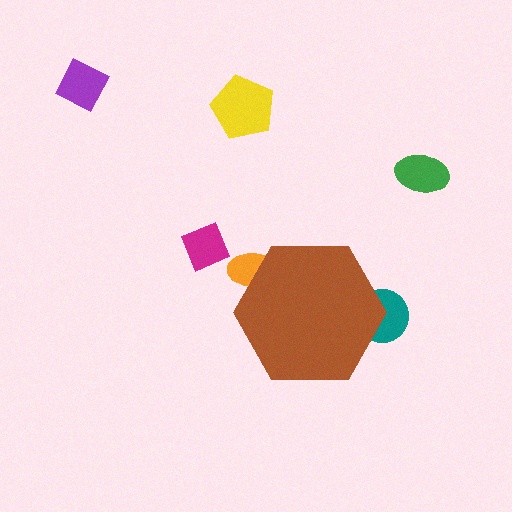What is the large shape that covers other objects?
A brown hexagon.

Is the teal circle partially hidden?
Yes, the teal circle is partially hidden behind the brown hexagon.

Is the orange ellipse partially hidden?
Yes, the orange ellipse is partially hidden behind the brown hexagon.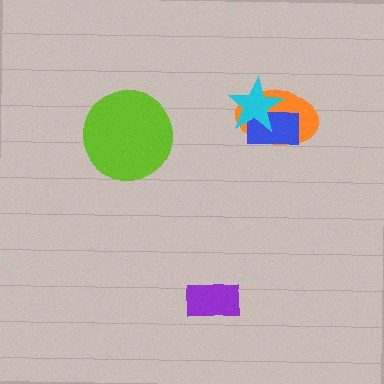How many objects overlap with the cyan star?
2 objects overlap with the cyan star.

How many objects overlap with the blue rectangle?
2 objects overlap with the blue rectangle.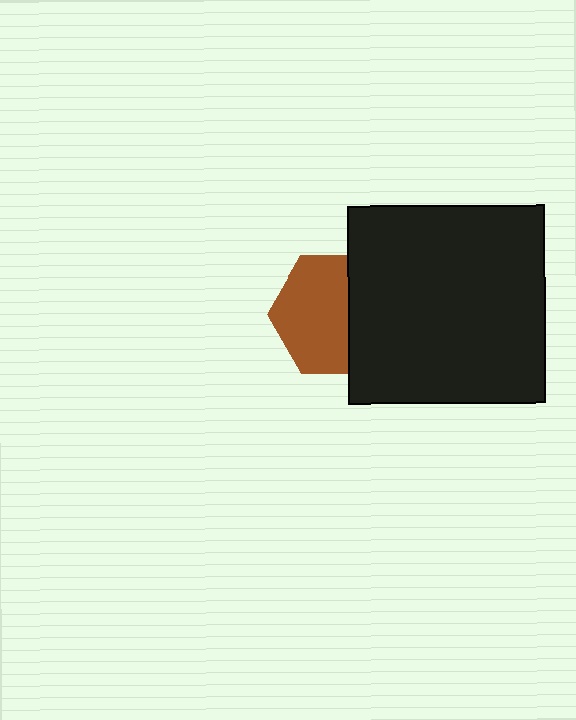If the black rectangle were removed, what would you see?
You would see the complete brown hexagon.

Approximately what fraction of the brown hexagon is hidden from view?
Roughly 38% of the brown hexagon is hidden behind the black rectangle.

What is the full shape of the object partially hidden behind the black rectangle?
The partially hidden object is a brown hexagon.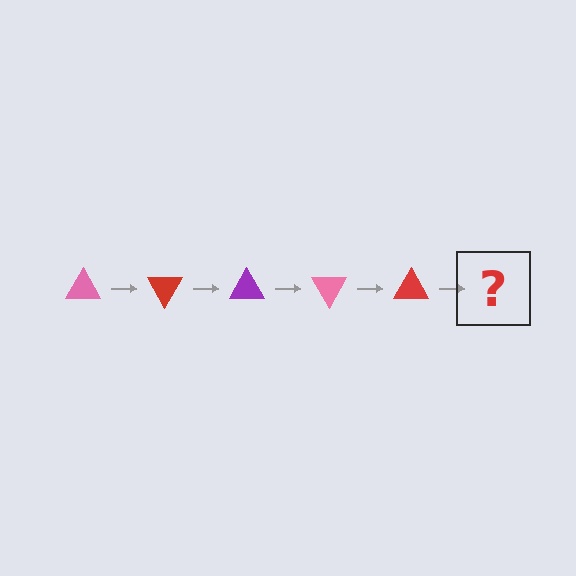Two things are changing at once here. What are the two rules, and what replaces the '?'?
The two rules are that it rotates 60 degrees each step and the color cycles through pink, red, and purple. The '?' should be a purple triangle, rotated 300 degrees from the start.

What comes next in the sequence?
The next element should be a purple triangle, rotated 300 degrees from the start.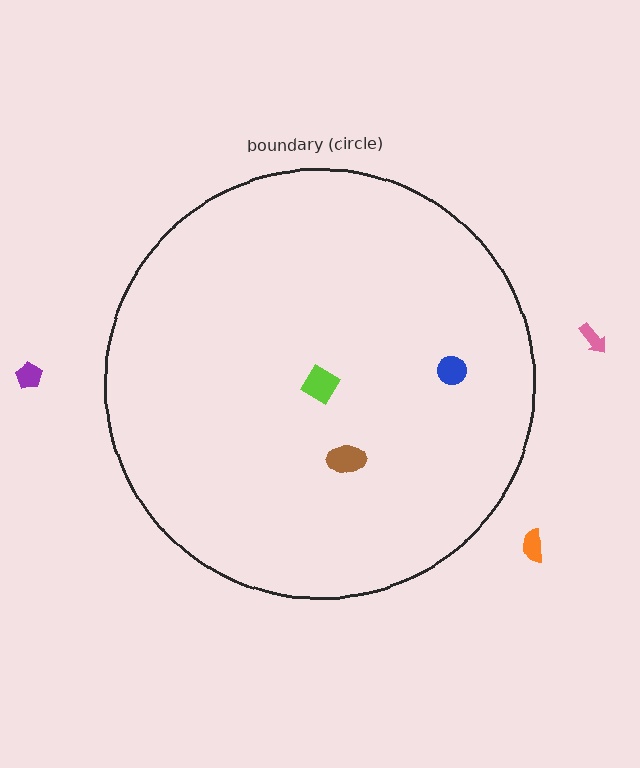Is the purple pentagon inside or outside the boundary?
Outside.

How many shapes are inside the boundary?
3 inside, 3 outside.